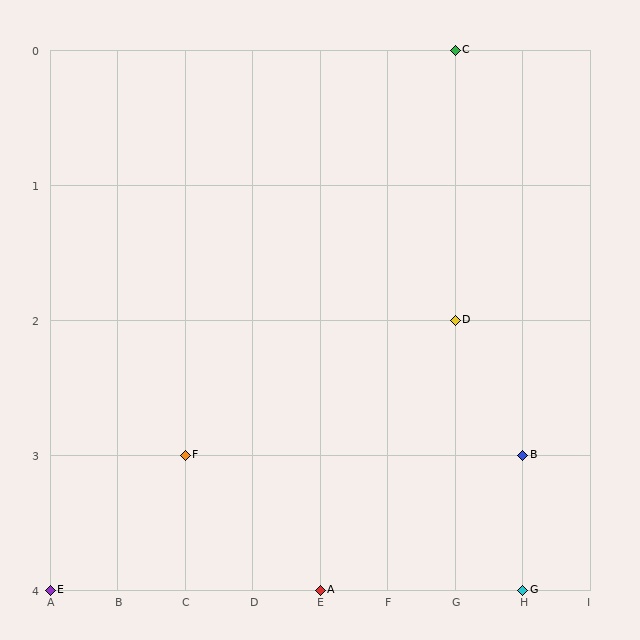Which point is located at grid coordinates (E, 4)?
Point A is at (E, 4).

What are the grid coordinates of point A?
Point A is at grid coordinates (E, 4).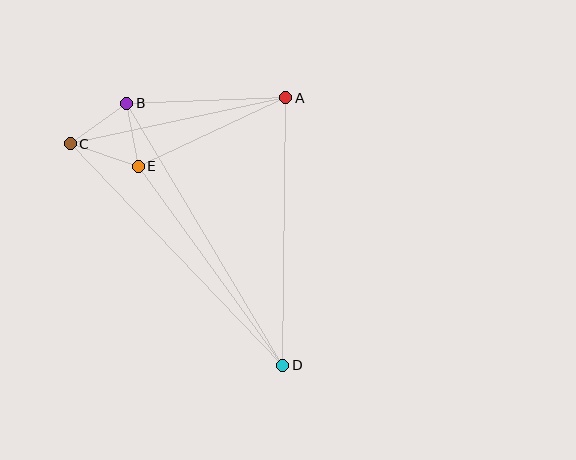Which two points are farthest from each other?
Points C and D are farthest from each other.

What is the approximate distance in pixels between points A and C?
The distance between A and C is approximately 220 pixels.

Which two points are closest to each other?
Points B and E are closest to each other.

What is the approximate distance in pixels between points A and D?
The distance between A and D is approximately 268 pixels.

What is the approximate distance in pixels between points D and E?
The distance between D and E is approximately 246 pixels.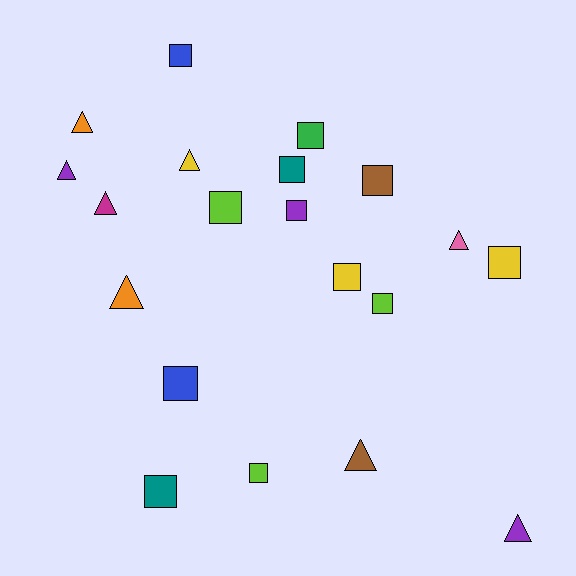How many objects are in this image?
There are 20 objects.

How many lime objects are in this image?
There are 3 lime objects.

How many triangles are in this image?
There are 8 triangles.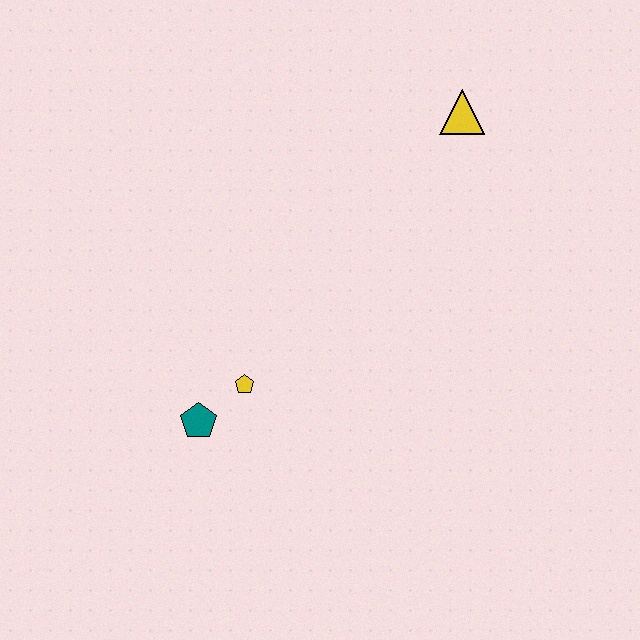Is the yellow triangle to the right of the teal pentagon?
Yes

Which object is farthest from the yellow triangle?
The teal pentagon is farthest from the yellow triangle.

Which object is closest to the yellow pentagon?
The teal pentagon is closest to the yellow pentagon.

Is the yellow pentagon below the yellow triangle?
Yes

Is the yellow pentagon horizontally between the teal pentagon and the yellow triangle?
Yes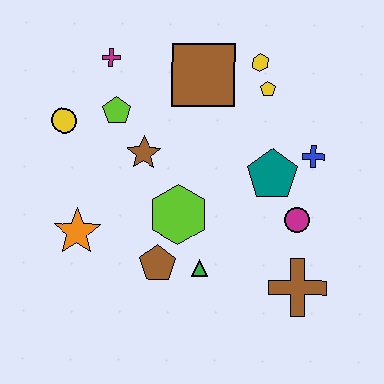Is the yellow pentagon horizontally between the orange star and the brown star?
No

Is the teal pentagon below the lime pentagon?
Yes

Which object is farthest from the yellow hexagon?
The orange star is farthest from the yellow hexagon.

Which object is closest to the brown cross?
The magenta circle is closest to the brown cross.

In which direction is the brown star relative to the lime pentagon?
The brown star is below the lime pentagon.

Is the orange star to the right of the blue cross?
No